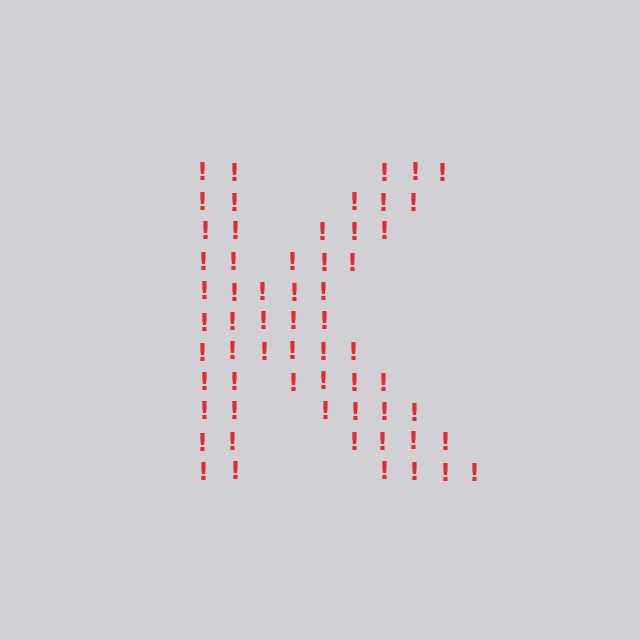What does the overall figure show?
The overall figure shows the letter K.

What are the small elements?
The small elements are exclamation marks.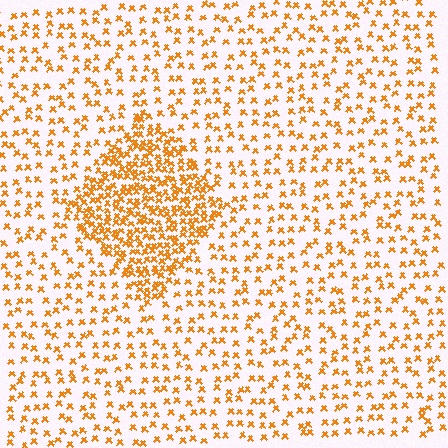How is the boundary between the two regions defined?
The boundary is defined by a change in element density (approximately 2.6x ratio). All elements are the same color, size, and shape.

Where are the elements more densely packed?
The elements are more densely packed inside the diamond boundary.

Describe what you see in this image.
The image contains small orange elements arranged at two different densities. A diamond-shaped region is visible where the elements are more densely packed than the surrounding area.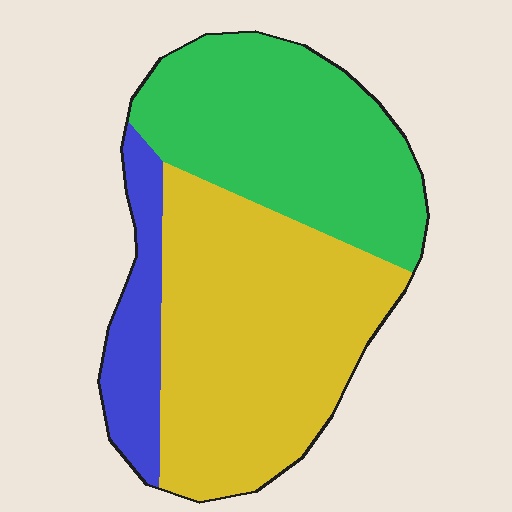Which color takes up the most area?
Yellow, at roughly 50%.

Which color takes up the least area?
Blue, at roughly 15%.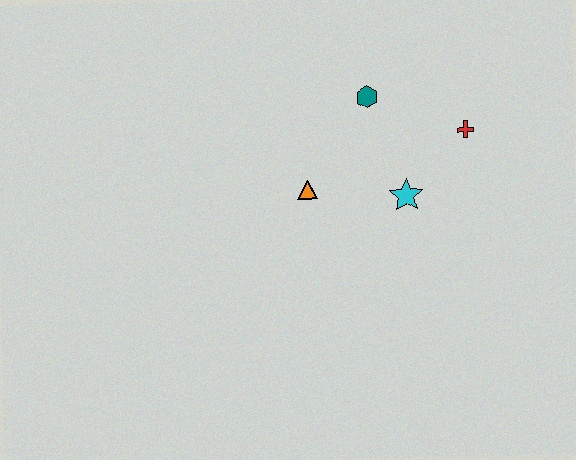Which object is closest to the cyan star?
The red cross is closest to the cyan star.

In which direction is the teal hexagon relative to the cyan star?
The teal hexagon is above the cyan star.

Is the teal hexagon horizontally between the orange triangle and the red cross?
Yes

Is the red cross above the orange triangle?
Yes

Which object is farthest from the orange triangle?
The red cross is farthest from the orange triangle.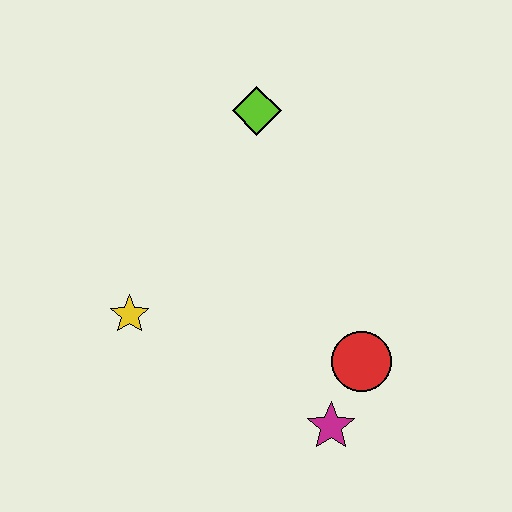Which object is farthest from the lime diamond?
The magenta star is farthest from the lime diamond.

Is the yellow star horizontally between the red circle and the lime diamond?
No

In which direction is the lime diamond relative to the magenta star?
The lime diamond is above the magenta star.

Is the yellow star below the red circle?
No